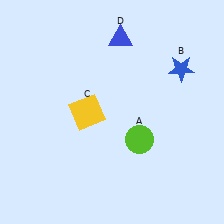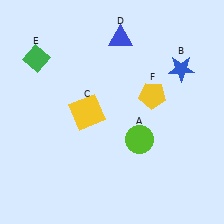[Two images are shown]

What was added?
A green diamond (E), a yellow pentagon (F) were added in Image 2.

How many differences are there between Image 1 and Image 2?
There are 2 differences between the two images.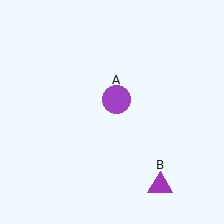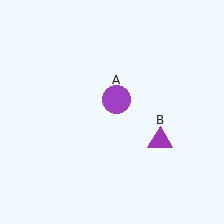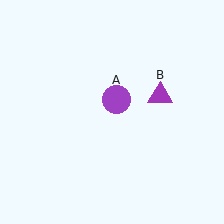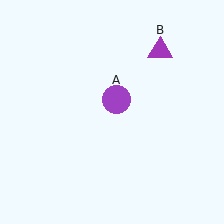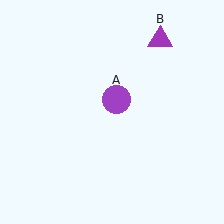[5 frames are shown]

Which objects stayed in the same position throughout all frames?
Purple circle (object A) remained stationary.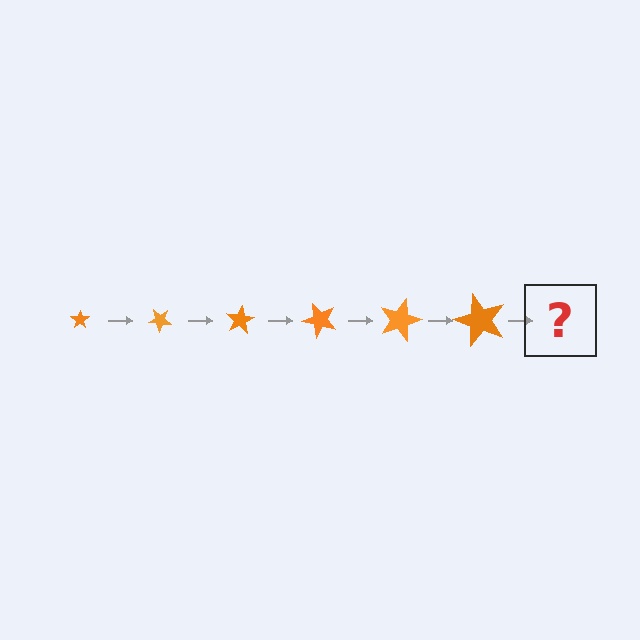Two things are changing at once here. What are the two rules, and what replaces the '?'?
The two rules are that the star grows larger each step and it rotates 40 degrees each step. The '?' should be a star, larger than the previous one and rotated 240 degrees from the start.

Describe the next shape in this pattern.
It should be a star, larger than the previous one and rotated 240 degrees from the start.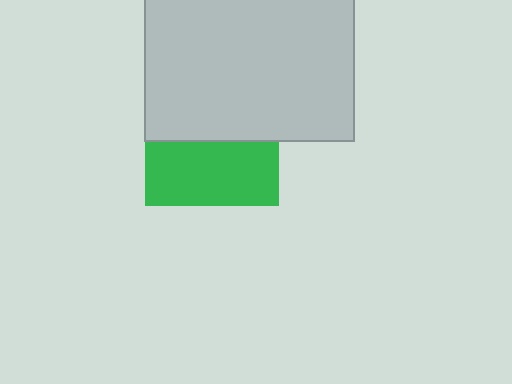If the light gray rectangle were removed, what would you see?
You would see the complete green square.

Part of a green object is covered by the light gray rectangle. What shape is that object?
It is a square.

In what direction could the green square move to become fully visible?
The green square could move down. That would shift it out from behind the light gray rectangle entirely.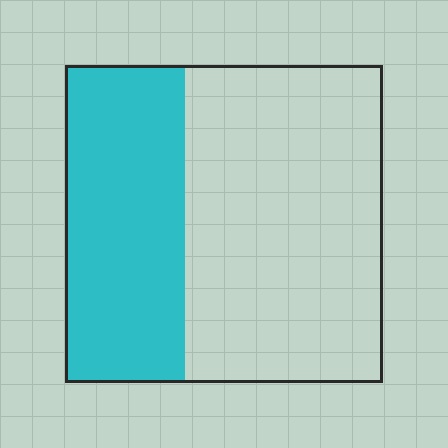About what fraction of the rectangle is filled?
About three eighths (3/8).